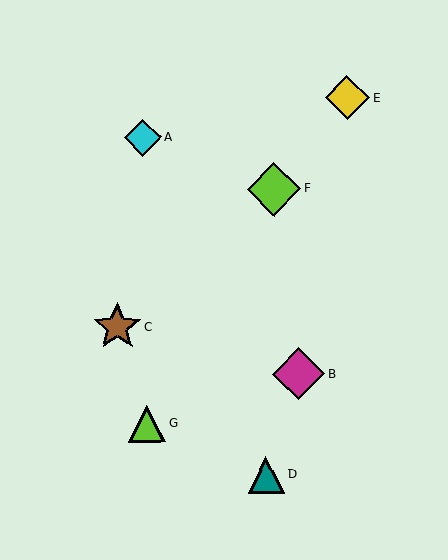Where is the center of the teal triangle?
The center of the teal triangle is at (266, 475).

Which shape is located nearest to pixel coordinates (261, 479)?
The teal triangle (labeled D) at (266, 475) is nearest to that location.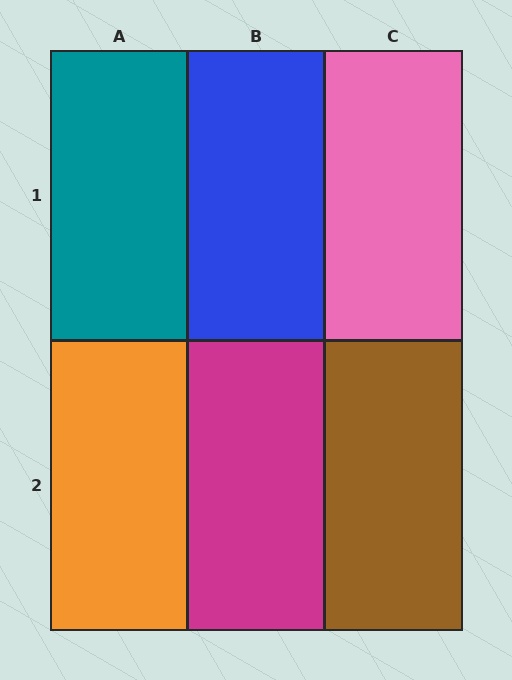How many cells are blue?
1 cell is blue.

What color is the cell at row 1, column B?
Blue.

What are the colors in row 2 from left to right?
Orange, magenta, brown.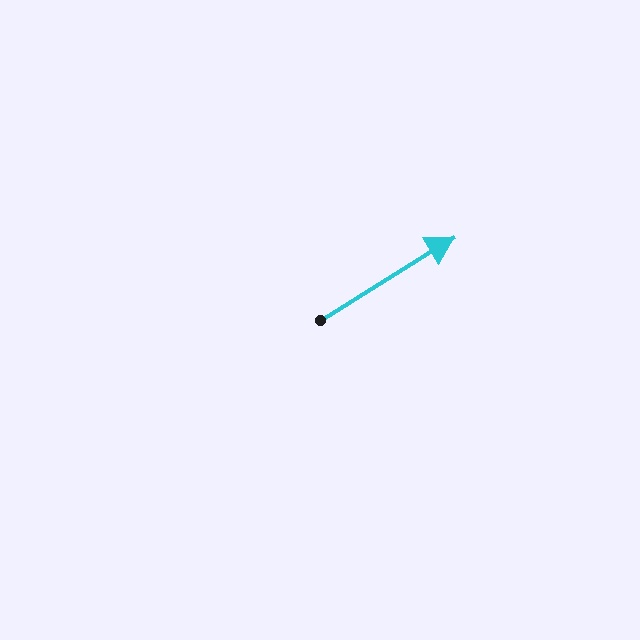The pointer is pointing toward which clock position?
Roughly 2 o'clock.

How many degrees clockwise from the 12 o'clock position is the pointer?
Approximately 58 degrees.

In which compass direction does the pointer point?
Northeast.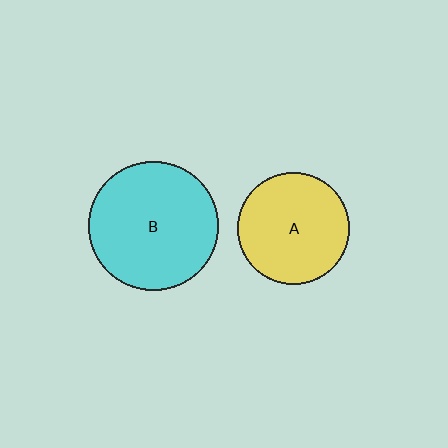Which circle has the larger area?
Circle B (cyan).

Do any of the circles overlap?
No, none of the circles overlap.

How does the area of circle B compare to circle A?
Approximately 1.3 times.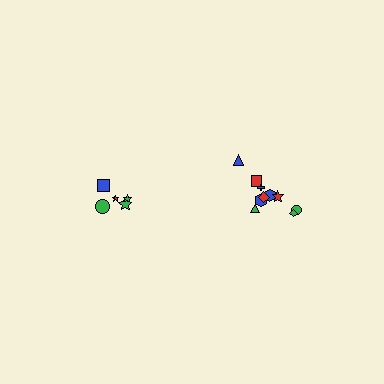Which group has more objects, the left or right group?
The right group.